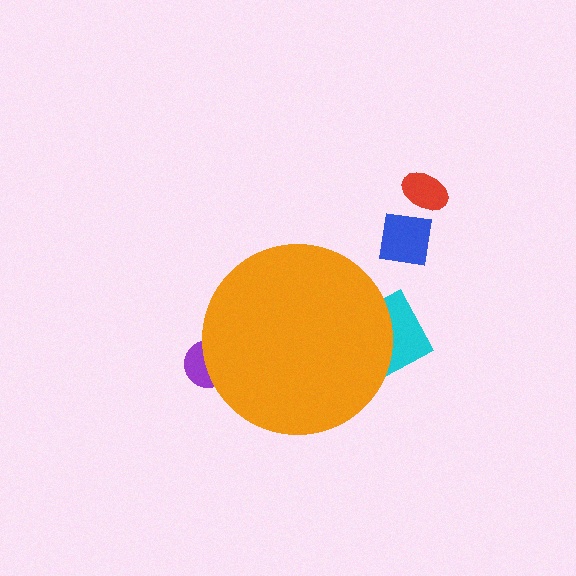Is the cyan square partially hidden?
Yes, the cyan square is partially hidden behind the orange circle.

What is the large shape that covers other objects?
An orange circle.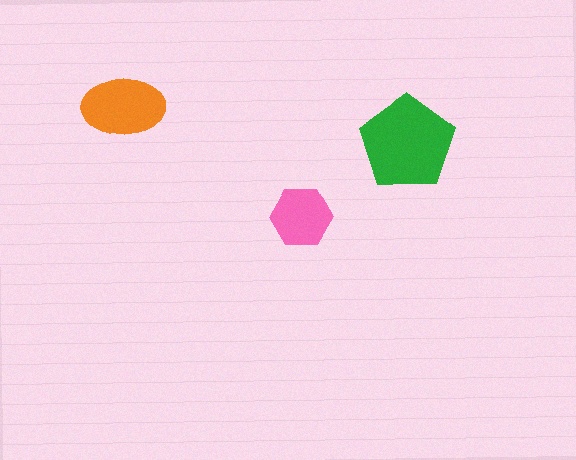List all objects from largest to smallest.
The green pentagon, the orange ellipse, the pink hexagon.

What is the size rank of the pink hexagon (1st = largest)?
3rd.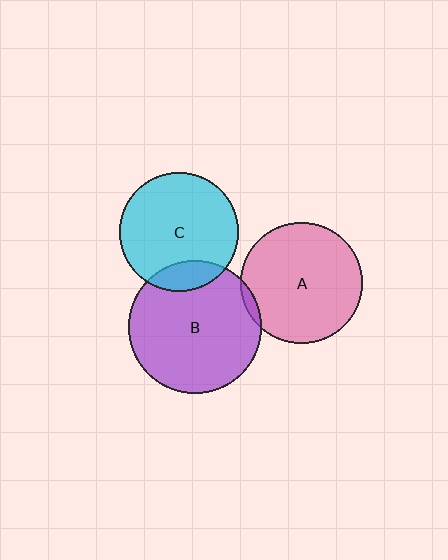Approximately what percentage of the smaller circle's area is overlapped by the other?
Approximately 5%.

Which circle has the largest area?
Circle B (purple).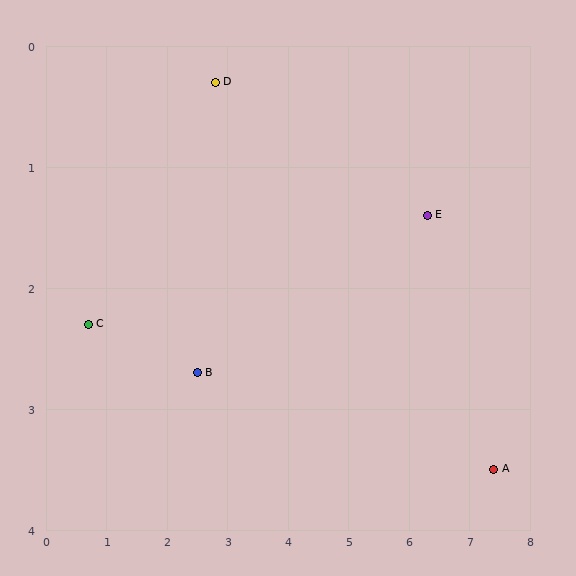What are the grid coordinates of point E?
Point E is at approximately (6.3, 1.4).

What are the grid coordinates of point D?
Point D is at approximately (2.8, 0.3).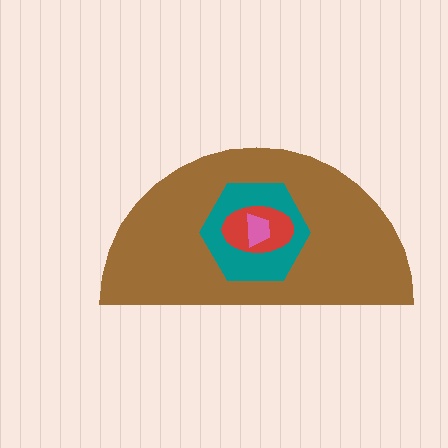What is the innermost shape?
The pink trapezoid.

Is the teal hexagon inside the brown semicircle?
Yes.